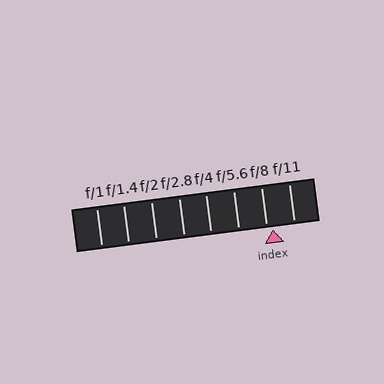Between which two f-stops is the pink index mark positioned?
The index mark is between f/8 and f/11.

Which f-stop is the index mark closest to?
The index mark is closest to f/8.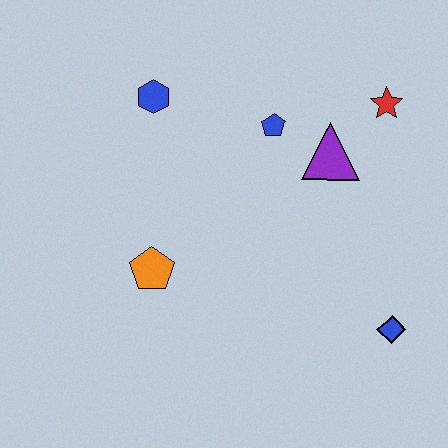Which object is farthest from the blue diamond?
The blue hexagon is farthest from the blue diamond.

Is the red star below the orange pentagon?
No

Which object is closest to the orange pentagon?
The blue hexagon is closest to the orange pentagon.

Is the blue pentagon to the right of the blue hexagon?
Yes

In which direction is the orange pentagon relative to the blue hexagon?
The orange pentagon is below the blue hexagon.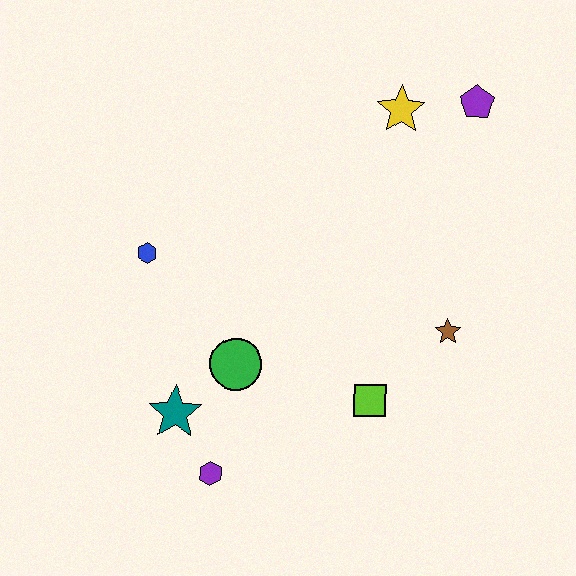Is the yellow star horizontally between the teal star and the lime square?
No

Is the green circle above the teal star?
Yes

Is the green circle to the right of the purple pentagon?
No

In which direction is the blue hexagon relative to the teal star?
The blue hexagon is above the teal star.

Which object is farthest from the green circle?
The purple pentagon is farthest from the green circle.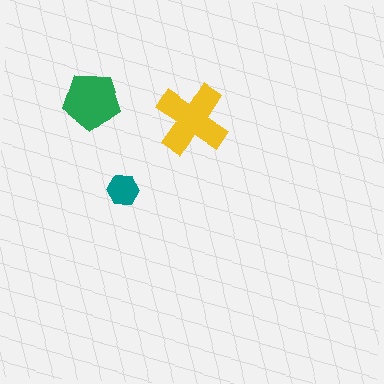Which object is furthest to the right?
The yellow cross is rightmost.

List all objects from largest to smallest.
The yellow cross, the green pentagon, the teal hexagon.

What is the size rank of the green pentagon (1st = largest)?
2nd.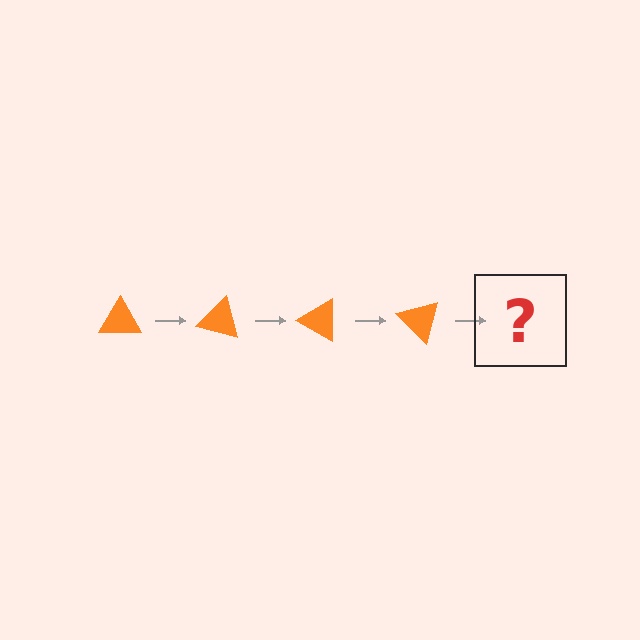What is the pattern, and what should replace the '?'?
The pattern is that the triangle rotates 15 degrees each step. The '?' should be an orange triangle rotated 60 degrees.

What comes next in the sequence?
The next element should be an orange triangle rotated 60 degrees.